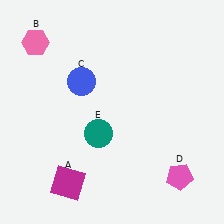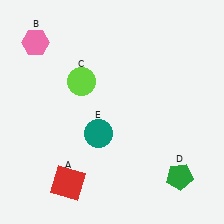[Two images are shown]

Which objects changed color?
A changed from magenta to red. C changed from blue to lime. D changed from pink to green.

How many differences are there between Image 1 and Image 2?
There are 3 differences between the two images.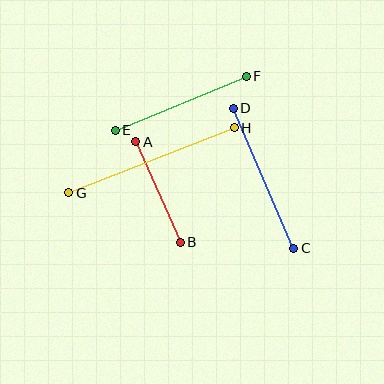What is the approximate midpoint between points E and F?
The midpoint is at approximately (181, 103) pixels.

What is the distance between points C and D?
The distance is approximately 153 pixels.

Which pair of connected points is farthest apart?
Points G and H are farthest apart.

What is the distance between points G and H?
The distance is approximately 178 pixels.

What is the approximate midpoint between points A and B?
The midpoint is at approximately (158, 192) pixels.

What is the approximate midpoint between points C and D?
The midpoint is at approximately (264, 178) pixels.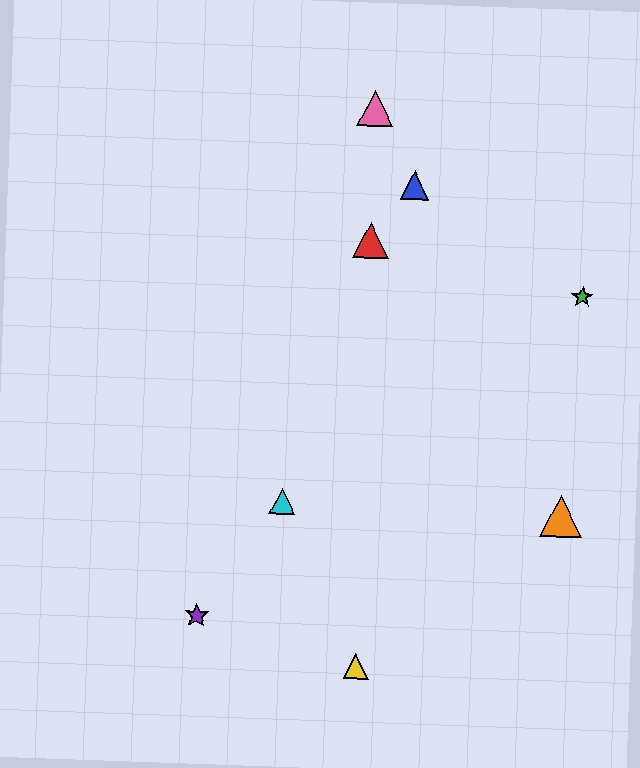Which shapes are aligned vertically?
The red triangle, the yellow triangle, the pink triangle are aligned vertically.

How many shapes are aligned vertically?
3 shapes (the red triangle, the yellow triangle, the pink triangle) are aligned vertically.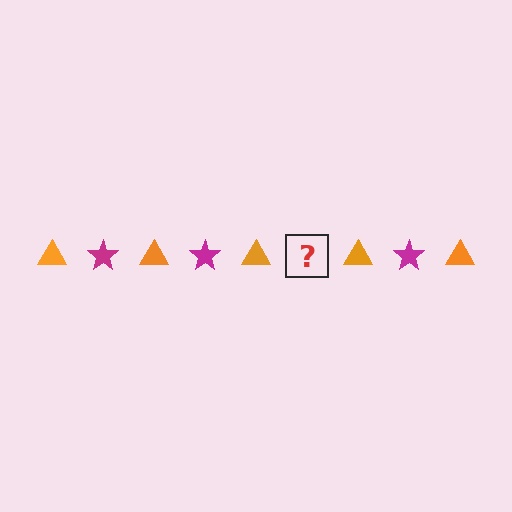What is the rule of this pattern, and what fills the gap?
The rule is that the pattern alternates between orange triangle and magenta star. The gap should be filled with a magenta star.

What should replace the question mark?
The question mark should be replaced with a magenta star.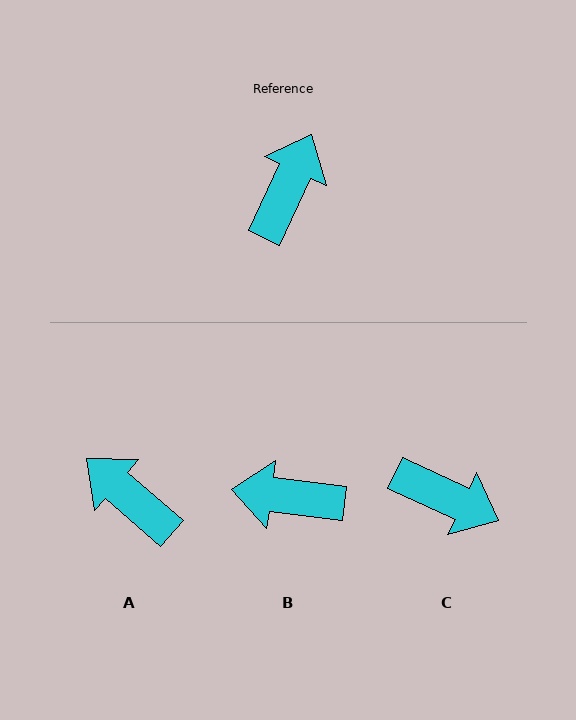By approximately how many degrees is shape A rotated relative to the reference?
Approximately 74 degrees counter-clockwise.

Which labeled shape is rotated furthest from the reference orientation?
B, about 108 degrees away.